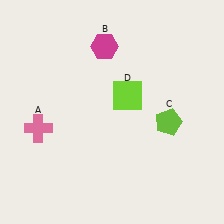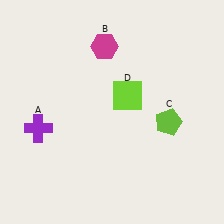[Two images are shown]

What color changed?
The cross (A) changed from pink in Image 1 to purple in Image 2.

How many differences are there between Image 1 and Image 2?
There is 1 difference between the two images.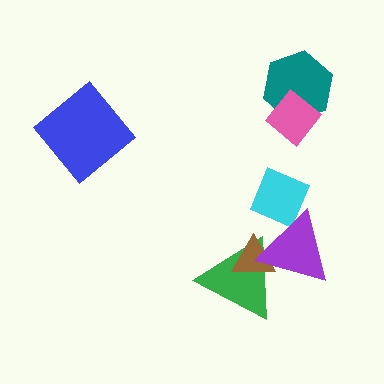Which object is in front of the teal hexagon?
The pink diamond is in front of the teal hexagon.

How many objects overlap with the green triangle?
2 objects overlap with the green triangle.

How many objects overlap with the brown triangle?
2 objects overlap with the brown triangle.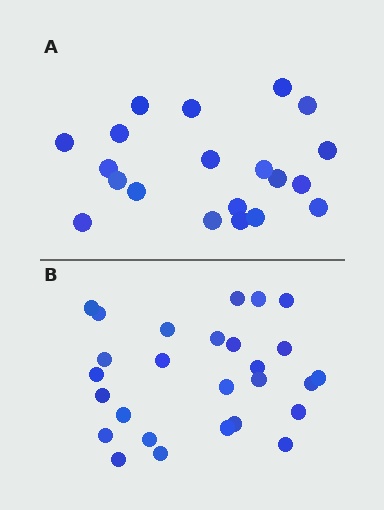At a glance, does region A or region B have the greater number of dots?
Region B (the bottom region) has more dots.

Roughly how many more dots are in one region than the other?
Region B has roughly 8 or so more dots than region A.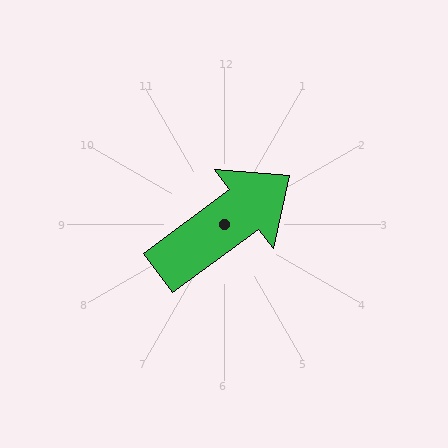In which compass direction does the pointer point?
Northeast.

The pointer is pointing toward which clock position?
Roughly 2 o'clock.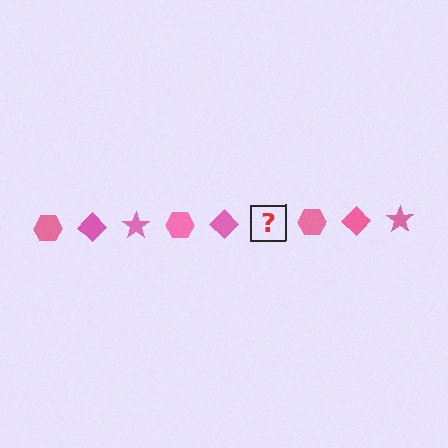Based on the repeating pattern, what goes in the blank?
The blank should be a pink star.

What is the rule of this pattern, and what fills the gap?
The rule is that the pattern cycles through hexagon, diamond, star shapes in pink. The gap should be filled with a pink star.